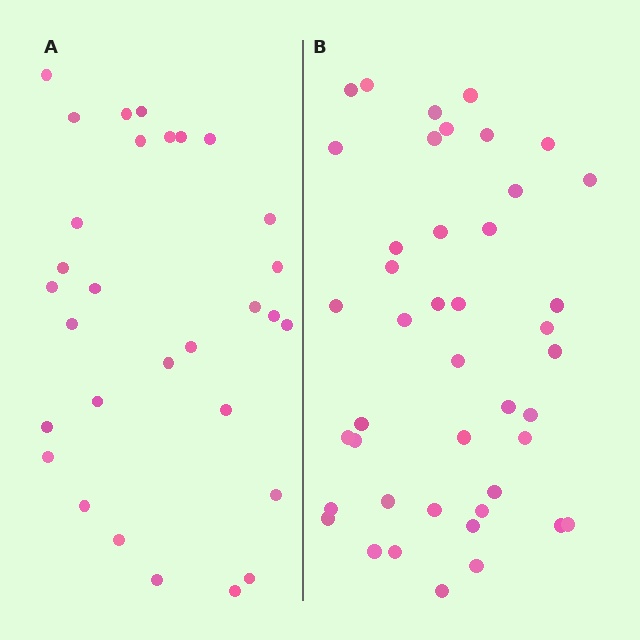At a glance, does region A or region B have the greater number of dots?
Region B (the right region) has more dots.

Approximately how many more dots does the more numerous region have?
Region B has approximately 15 more dots than region A.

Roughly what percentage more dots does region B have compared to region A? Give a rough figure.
About 45% more.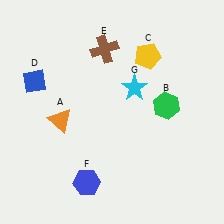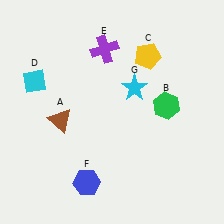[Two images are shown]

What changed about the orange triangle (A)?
In Image 1, A is orange. In Image 2, it changed to brown.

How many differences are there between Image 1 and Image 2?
There are 3 differences between the two images.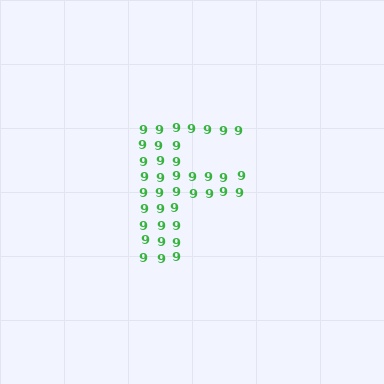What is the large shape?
The large shape is the letter F.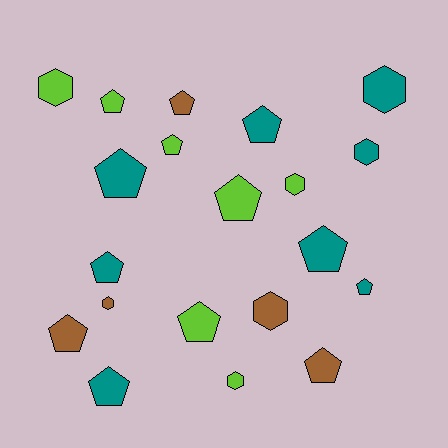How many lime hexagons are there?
There are 3 lime hexagons.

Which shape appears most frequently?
Pentagon, with 13 objects.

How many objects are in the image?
There are 20 objects.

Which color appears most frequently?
Teal, with 8 objects.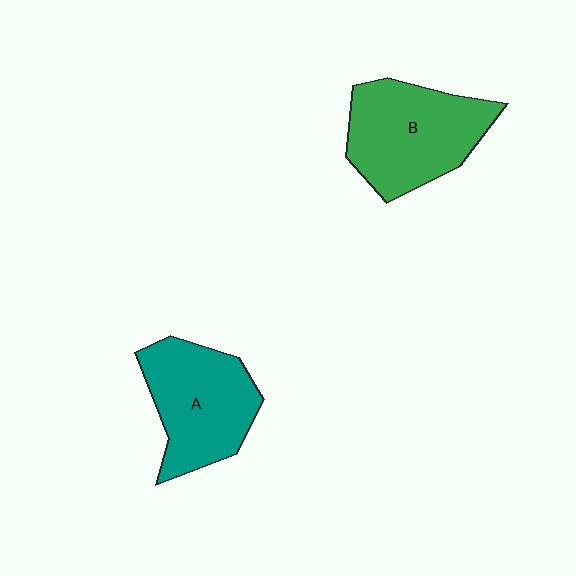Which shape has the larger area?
Shape B (green).